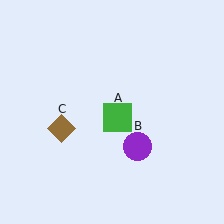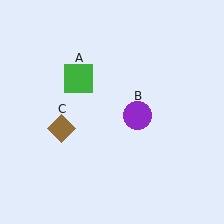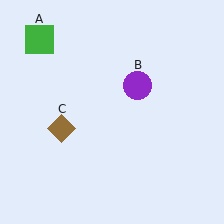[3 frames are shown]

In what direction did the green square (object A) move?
The green square (object A) moved up and to the left.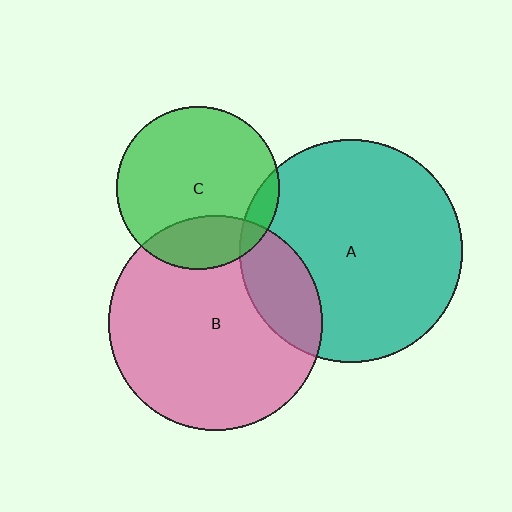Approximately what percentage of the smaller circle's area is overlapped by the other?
Approximately 20%.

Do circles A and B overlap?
Yes.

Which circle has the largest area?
Circle A (teal).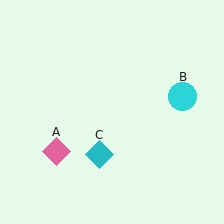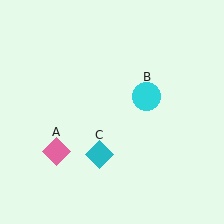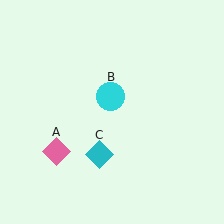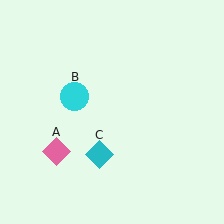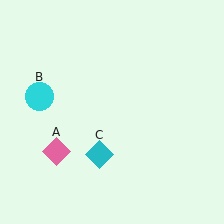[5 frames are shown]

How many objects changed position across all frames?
1 object changed position: cyan circle (object B).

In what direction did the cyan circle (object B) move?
The cyan circle (object B) moved left.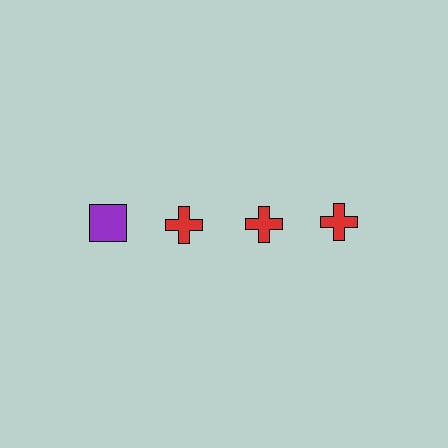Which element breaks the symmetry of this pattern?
The purple square in the top row, leftmost column breaks the symmetry. All other shapes are red crosses.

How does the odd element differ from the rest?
It differs in both color (purple instead of red) and shape (square instead of cross).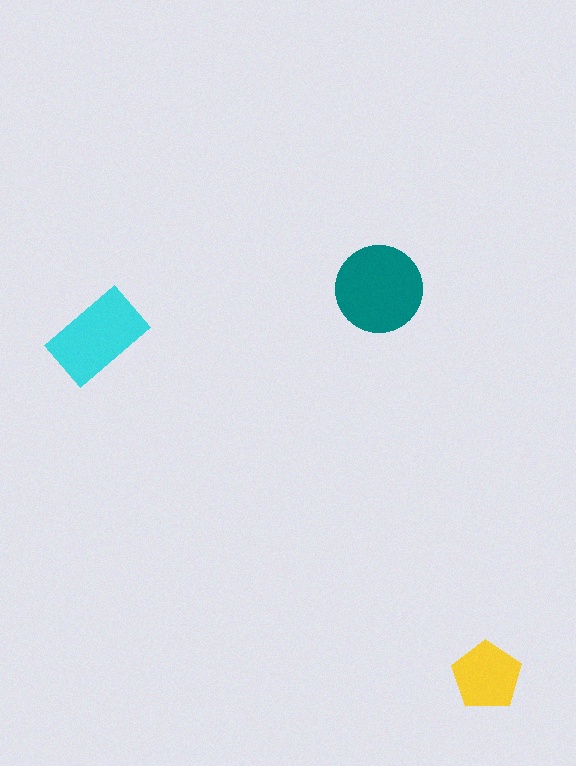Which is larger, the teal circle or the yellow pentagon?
The teal circle.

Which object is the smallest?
The yellow pentagon.